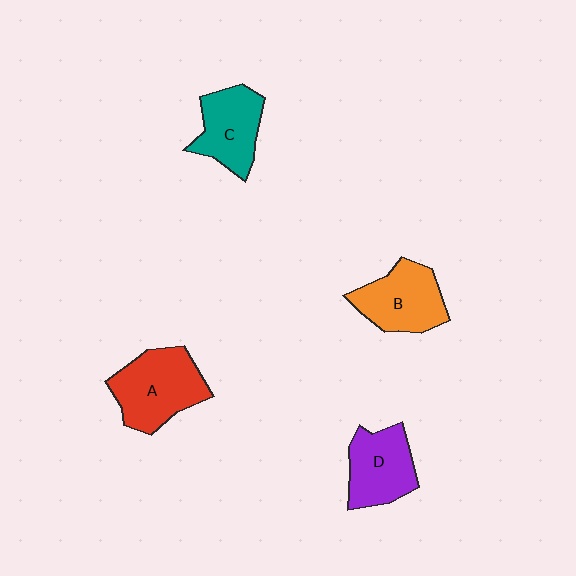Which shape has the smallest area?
Shape C (teal).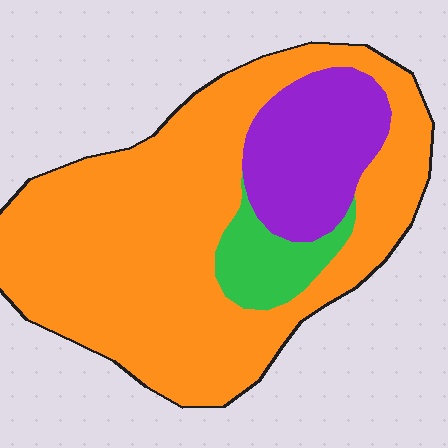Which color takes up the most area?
Orange, at roughly 75%.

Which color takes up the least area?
Green, at roughly 10%.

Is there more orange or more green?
Orange.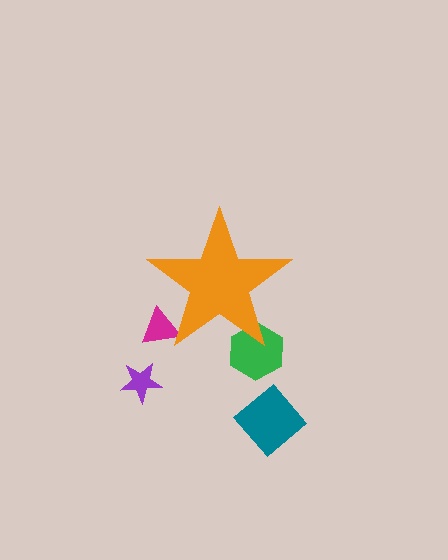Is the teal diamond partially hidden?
No, the teal diamond is fully visible.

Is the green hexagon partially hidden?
Yes, the green hexagon is partially hidden behind the orange star.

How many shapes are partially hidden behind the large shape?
2 shapes are partially hidden.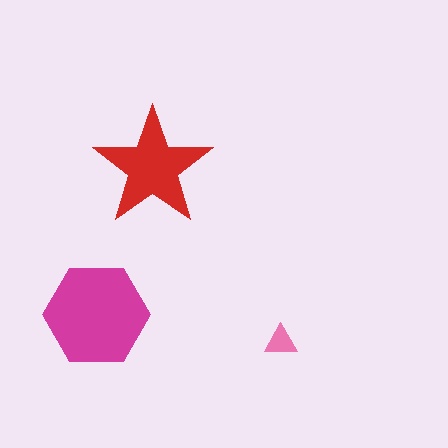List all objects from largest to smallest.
The magenta hexagon, the red star, the pink triangle.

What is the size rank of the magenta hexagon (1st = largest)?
1st.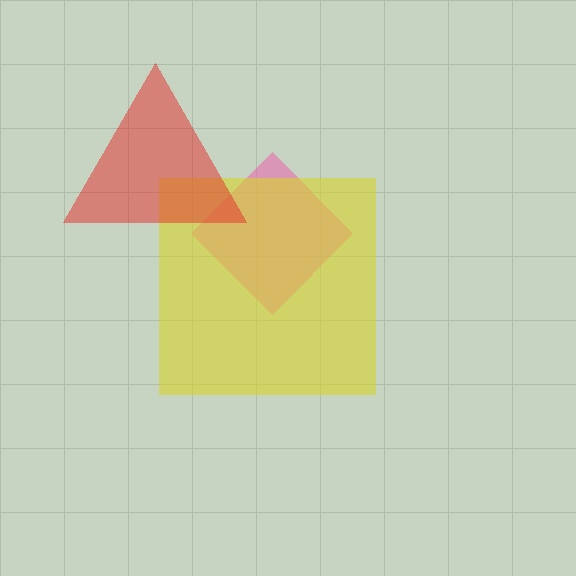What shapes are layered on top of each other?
The layered shapes are: a pink diamond, a yellow square, a red triangle.